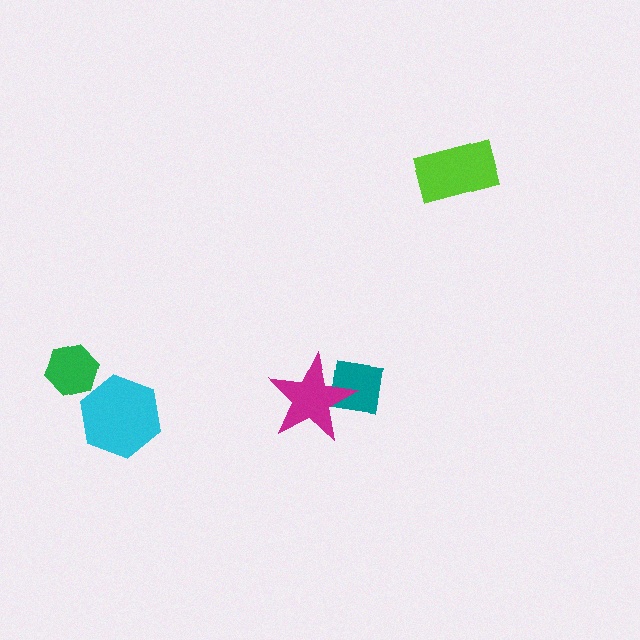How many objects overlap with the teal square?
1 object overlaps with the teal square.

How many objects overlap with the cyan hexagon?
0 objects overlap with the cyan hexagon.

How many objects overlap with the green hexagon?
0 objects overlap with the green hexagon.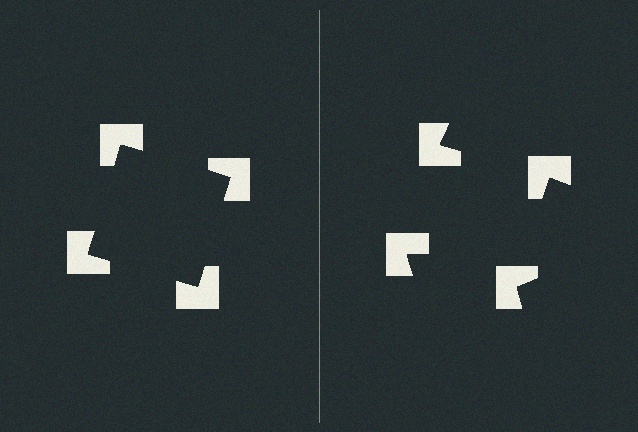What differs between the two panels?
The notched squares are positioned identically on both sides; only the wedge orientations differ. On the left they align to a square; on the right they are misaligned.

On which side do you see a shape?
An illusory square appears on the left side. On the right side the wedge cuts are rotated, so no coherent shape forms.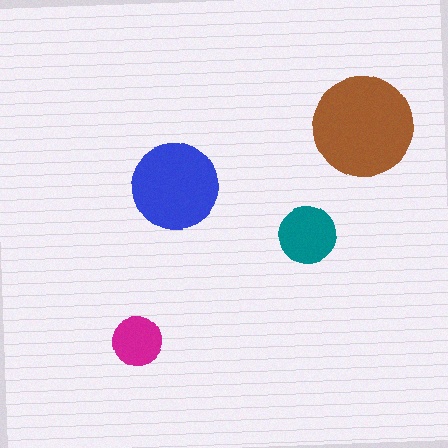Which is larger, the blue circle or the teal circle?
The blue one.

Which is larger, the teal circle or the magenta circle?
The teal one.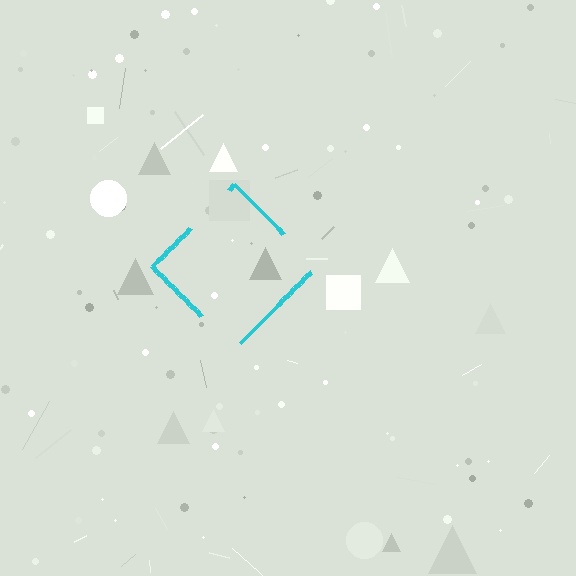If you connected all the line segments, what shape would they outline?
They would outline a diamond.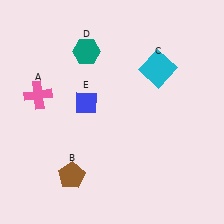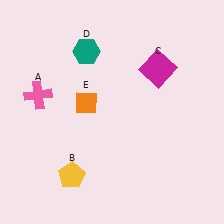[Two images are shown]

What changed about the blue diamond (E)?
In Image 1, E is blue. In Image 2, it changed to orange.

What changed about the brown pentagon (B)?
In Image 1, B is brown. In Image 2, it changed to yellow.